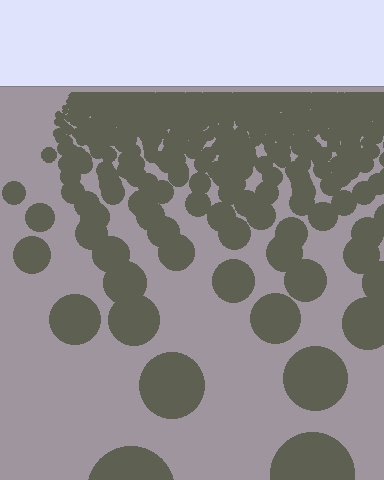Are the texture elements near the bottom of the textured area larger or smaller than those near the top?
Larger. Near the bottom, elements are closer to the viewer and appear at a bigger on-screen size.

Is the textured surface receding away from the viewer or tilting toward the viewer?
The surface is receding away from the viewer. Texture elements get smaller and denser toward the top.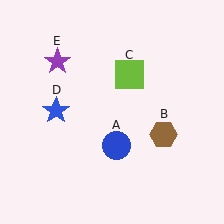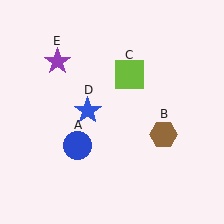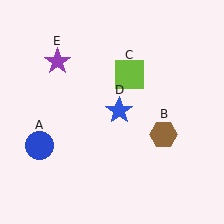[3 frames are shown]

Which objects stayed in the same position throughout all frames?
Brown hexagon (object B) and lime square (object C) and purple star (object E) remained stationary.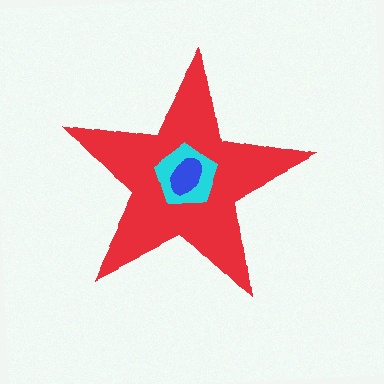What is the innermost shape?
The blue ellipse.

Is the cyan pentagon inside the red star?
Yes.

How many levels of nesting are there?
3.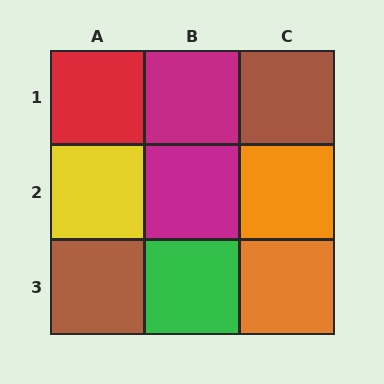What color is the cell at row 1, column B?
Magenta.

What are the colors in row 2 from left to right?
Yellow, magenta, orange.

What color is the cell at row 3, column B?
Green.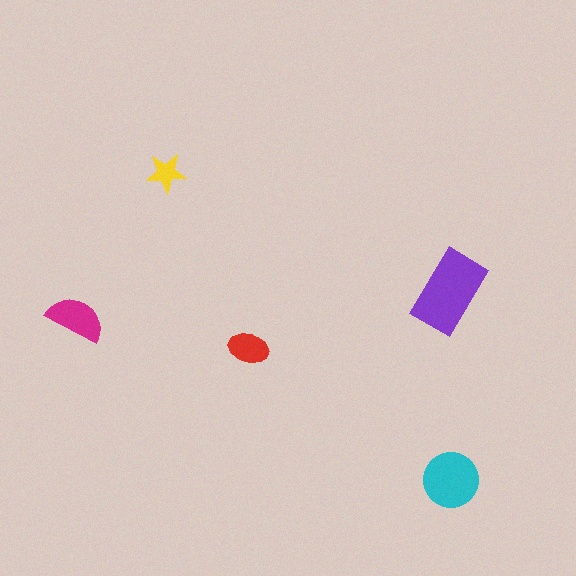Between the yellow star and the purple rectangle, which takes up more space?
The purple rectangle.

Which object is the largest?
The purple rectangle.